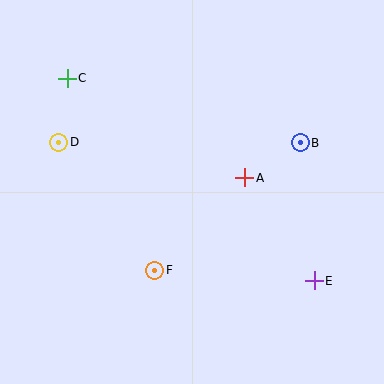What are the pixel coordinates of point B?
Point B is at (300, 143).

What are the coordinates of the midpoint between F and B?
The midpoint between F and B is at (228, 206).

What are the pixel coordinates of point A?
Point A is at (245, 178).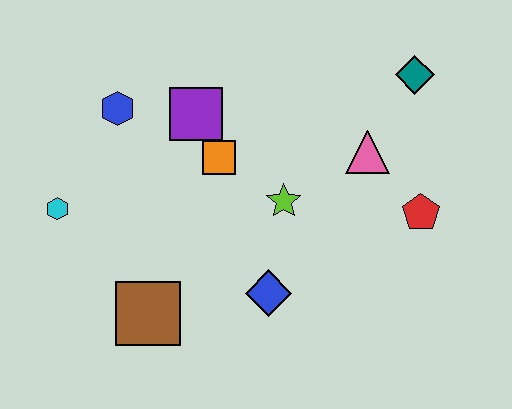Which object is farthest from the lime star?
The cyan hexagon is farthest from the lime star.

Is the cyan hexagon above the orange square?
No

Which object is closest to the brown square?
The blue diamond is closest to the brown square.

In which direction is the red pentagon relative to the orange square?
The red pentagon is to the right of the orange square.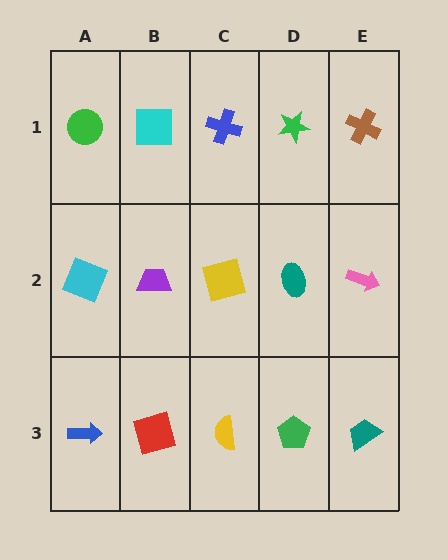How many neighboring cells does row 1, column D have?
3.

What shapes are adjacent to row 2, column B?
A cyan square (row 1, column B), a red square (row 3, column B), a cyan square (row 2, column A), a yellow square (row 2, column C).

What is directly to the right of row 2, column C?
A teal ellipse.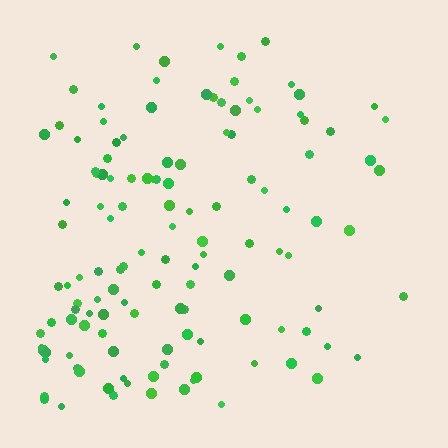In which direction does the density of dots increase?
From right to left, with the left side densest.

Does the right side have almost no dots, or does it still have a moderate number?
Still a moderate number, just noticeably fewer than the left.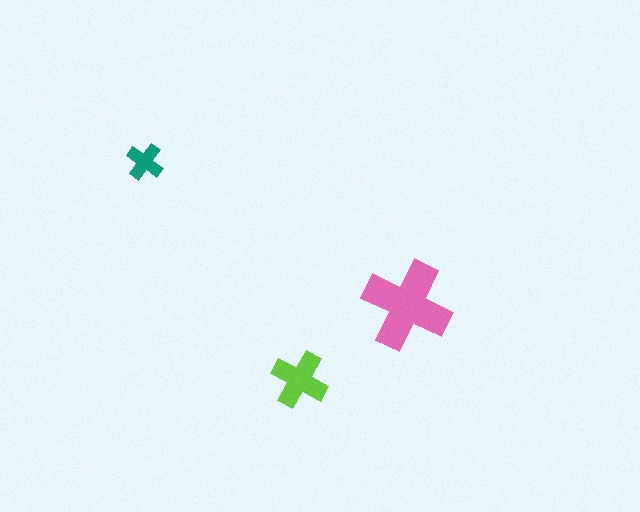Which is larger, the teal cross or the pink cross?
The pink one.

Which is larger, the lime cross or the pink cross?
The pink one.